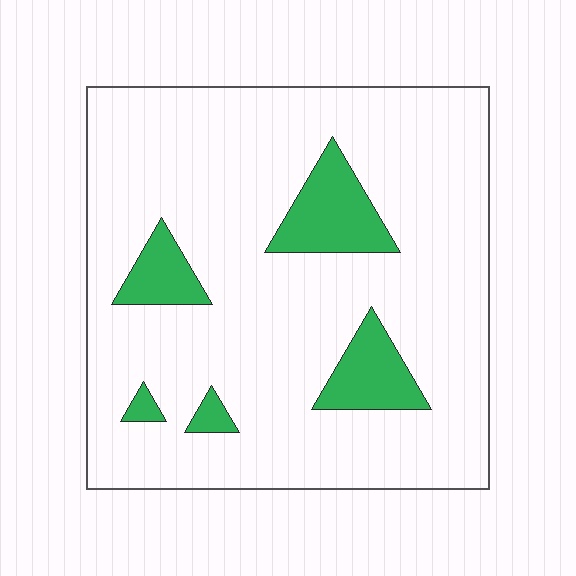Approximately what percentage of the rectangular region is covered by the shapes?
Approximately 15%.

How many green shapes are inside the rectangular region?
5.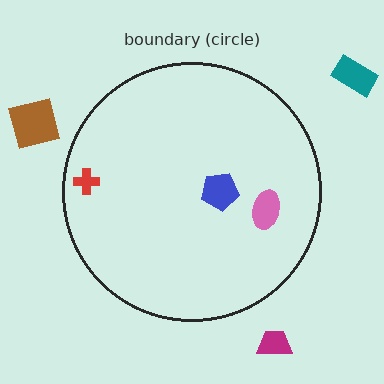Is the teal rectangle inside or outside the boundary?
Outside.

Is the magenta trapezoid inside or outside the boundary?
Outside.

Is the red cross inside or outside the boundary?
Inside.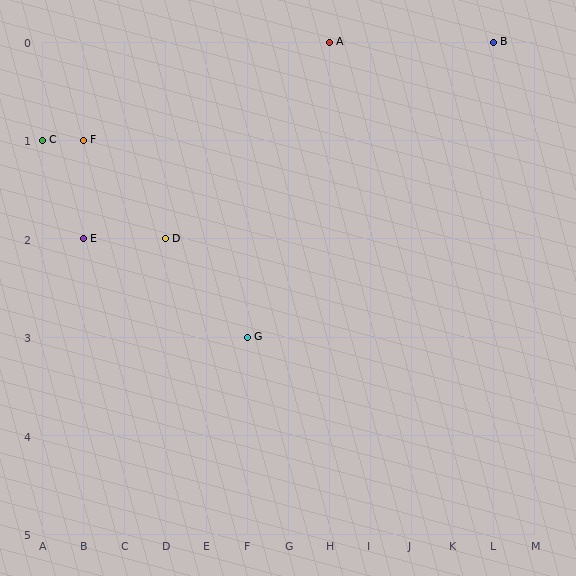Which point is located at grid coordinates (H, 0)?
Point A is at (H, 0).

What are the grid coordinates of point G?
Point G is at grid coordinates (F, 3).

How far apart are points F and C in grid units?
Points F and C are 1 column apart.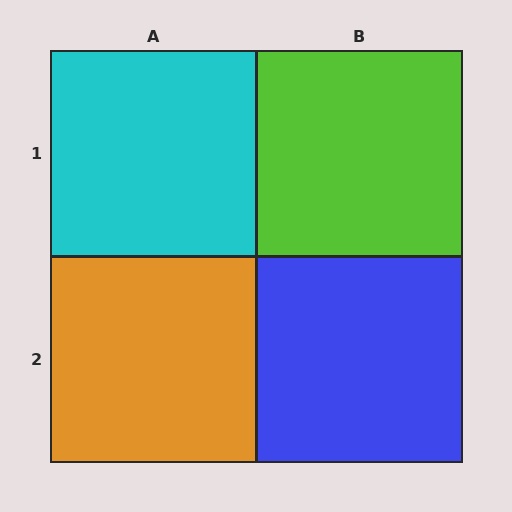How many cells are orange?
1 cell is orange.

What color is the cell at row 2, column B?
Blue.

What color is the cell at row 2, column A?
Orange.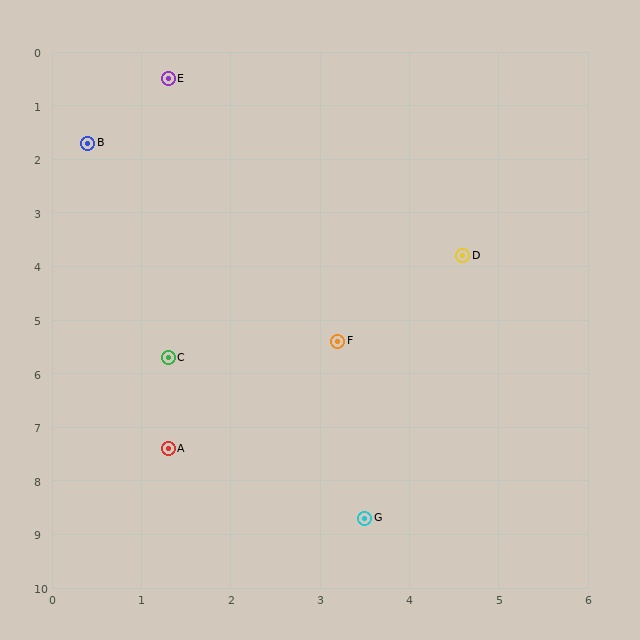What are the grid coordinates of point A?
Point A is at approximately (1.3, 7.4).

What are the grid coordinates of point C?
Point C is at approximately (1.3, 5.7).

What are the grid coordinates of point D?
Point D is at approximately (4.6, 3.8).